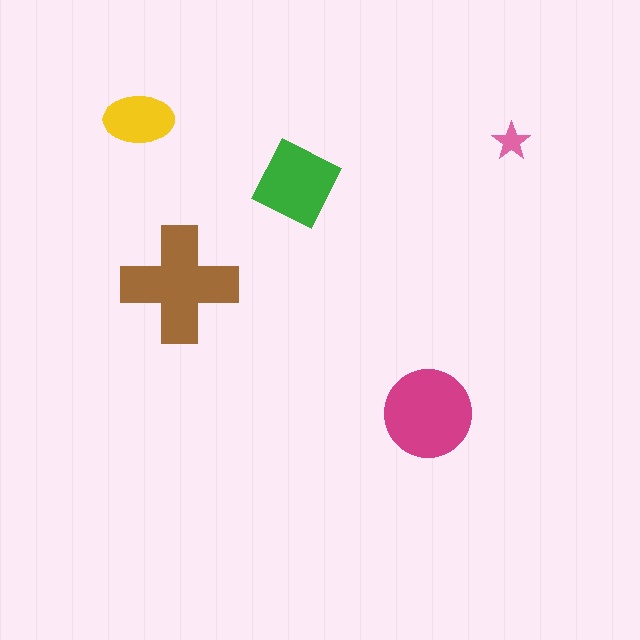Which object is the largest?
The brown cross.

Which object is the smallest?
The pink star.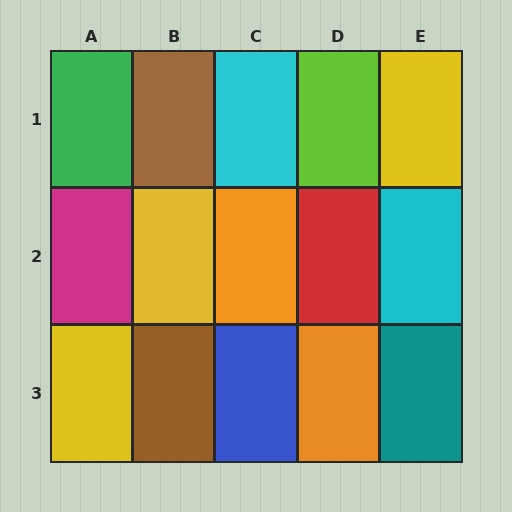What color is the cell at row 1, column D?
Lime.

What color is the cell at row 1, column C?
Cyan.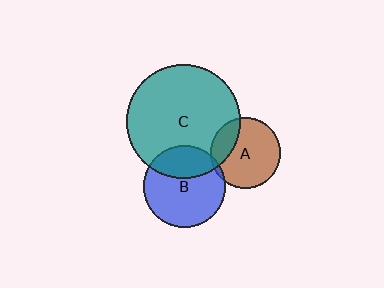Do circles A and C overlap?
Yes.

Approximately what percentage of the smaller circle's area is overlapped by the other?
Approximately 25%.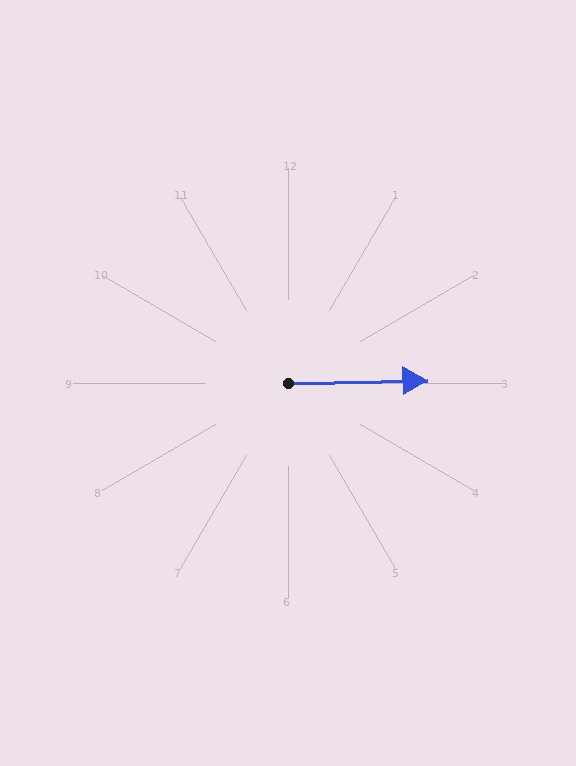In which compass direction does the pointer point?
East.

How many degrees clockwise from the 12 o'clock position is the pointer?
Approximately 89 degrees.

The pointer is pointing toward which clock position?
Roughly 3 o'clock.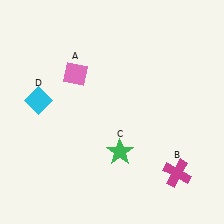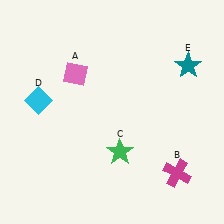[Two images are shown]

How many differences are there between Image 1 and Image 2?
There is 1 difference between the two images.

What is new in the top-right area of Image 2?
A teal star (E) was added in the top-right area of Image 2.